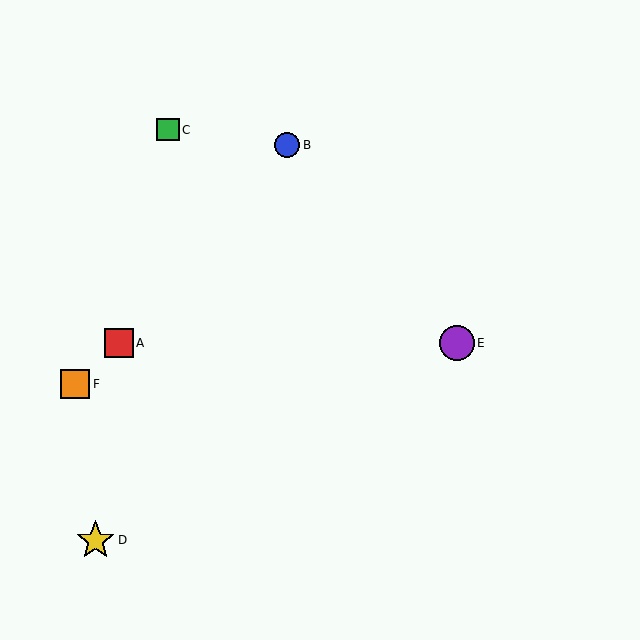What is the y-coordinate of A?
Object A is at y≈343.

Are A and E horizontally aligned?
Yes, both are at y≈343.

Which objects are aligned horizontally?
Objects A, E are aligned horizontally.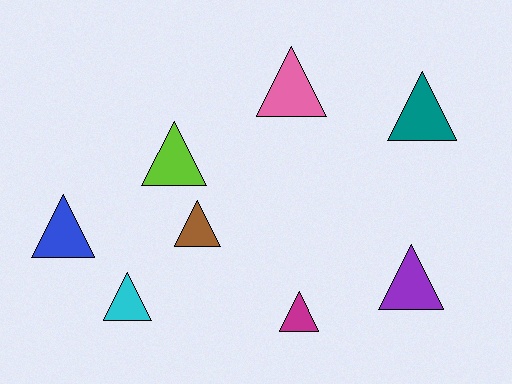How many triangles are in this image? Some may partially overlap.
There are 8 triangles.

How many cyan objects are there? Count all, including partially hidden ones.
There is 1 cyan object.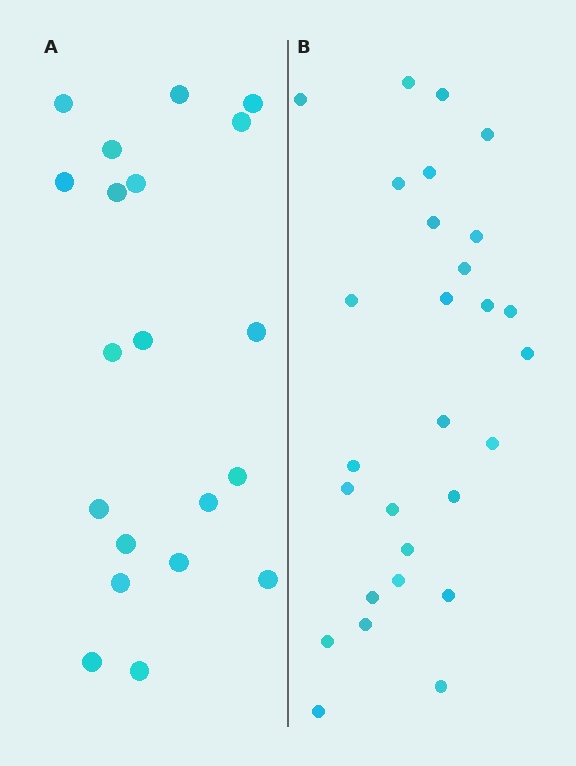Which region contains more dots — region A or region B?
Region B (the right region) has more dots.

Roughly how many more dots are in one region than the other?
Region B has roughly 8 or so more dots than region A.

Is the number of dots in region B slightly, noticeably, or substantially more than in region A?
Region B has noticeably more, but not dramatically so. The ratio is roughly 1.4 to 1.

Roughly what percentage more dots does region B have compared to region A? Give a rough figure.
About 40% more.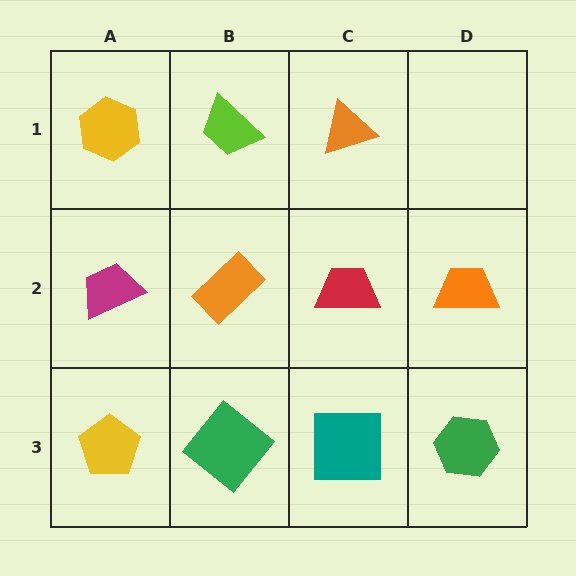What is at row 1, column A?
A yellow hexagon.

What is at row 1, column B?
A lime trapezoid.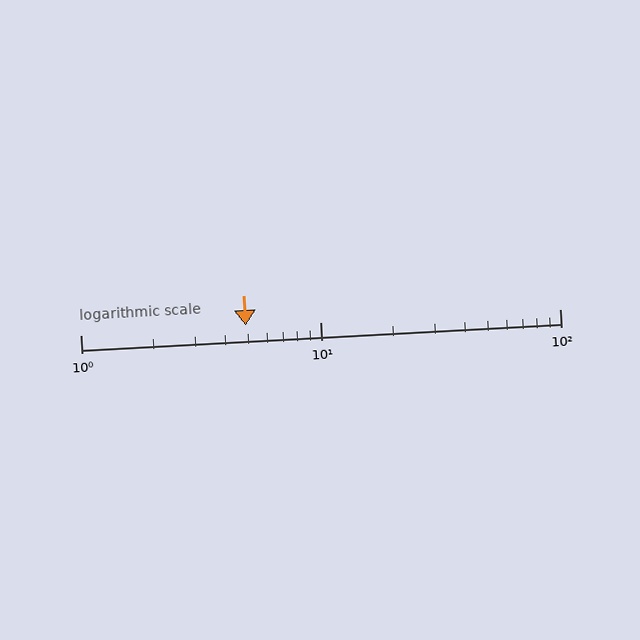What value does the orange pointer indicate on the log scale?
The pointer indicates approximately 4.9.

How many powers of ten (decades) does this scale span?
The scale spans 2 decades, from 1 to 100.